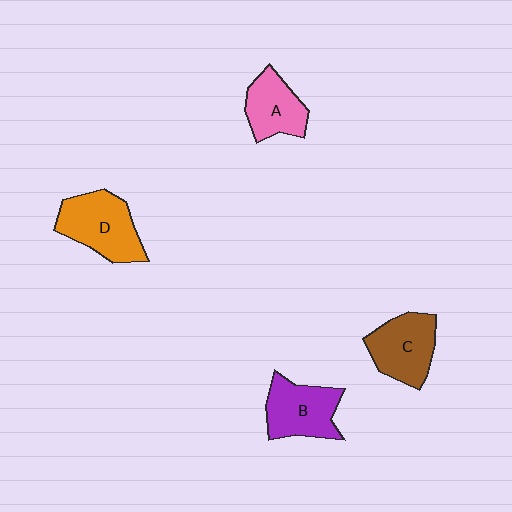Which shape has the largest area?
Shape D (orange).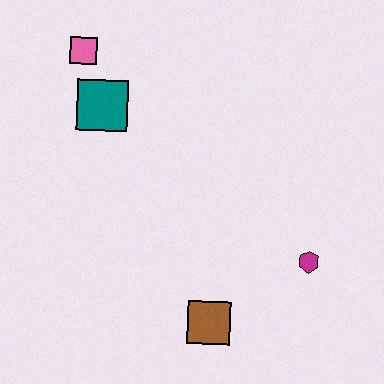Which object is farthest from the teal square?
The magenta hexagon is farthest from the teal square.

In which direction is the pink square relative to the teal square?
The pink square is above the teal square.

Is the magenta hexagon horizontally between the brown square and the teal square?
No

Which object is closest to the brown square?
The magenta hexagon is closest to the brown square.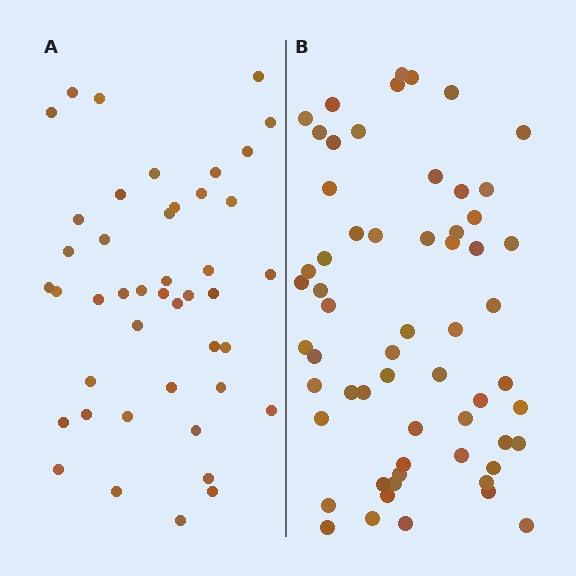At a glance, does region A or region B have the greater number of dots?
Region B (the right region) has more dots.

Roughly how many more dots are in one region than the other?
Region B has approximately 15 more dots than region A.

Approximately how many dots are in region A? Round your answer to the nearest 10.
About 40 dots. (The exact count is 44, which rounds to 40.)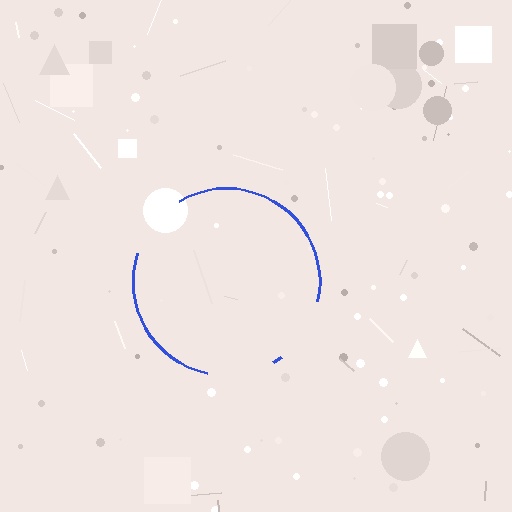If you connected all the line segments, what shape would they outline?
They would outline a circle.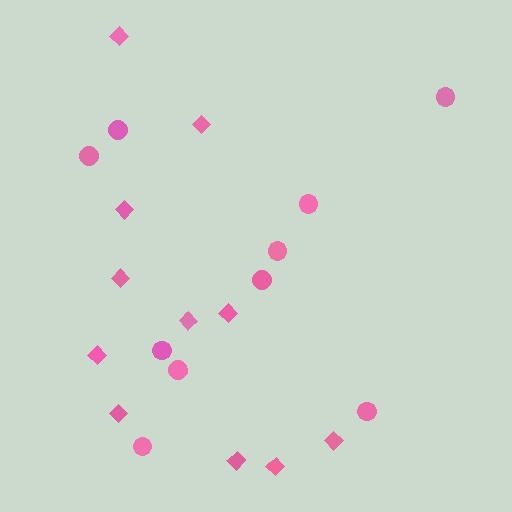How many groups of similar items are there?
There are 2 groups: one group of circles (10) and one group of diamonds (11).